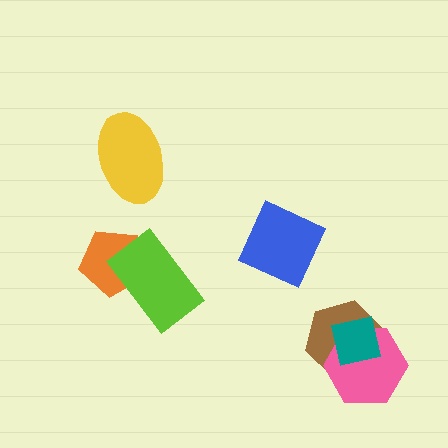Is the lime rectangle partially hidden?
No, no other shape covers it.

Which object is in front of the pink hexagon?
The teal square is in front of the pink hexagon.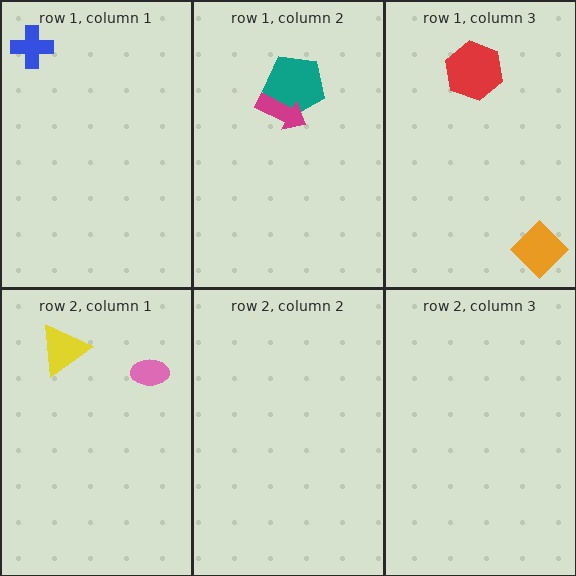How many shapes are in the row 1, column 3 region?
2.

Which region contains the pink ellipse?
The row 2, column 1 region.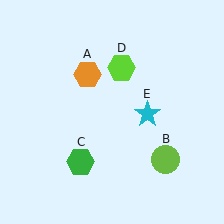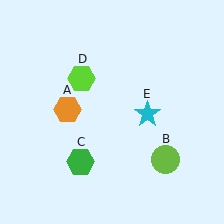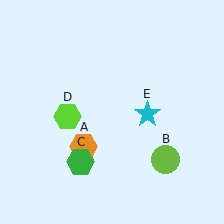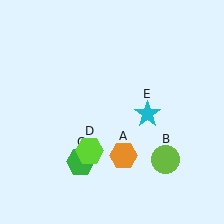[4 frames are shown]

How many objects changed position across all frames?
2 objects changed position: orange hexagon (object A), lime hexagon (object D).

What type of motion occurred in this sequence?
The orange hexagon (object A), lime hexagon (object D) rotated counterclockwise around the center of the scene.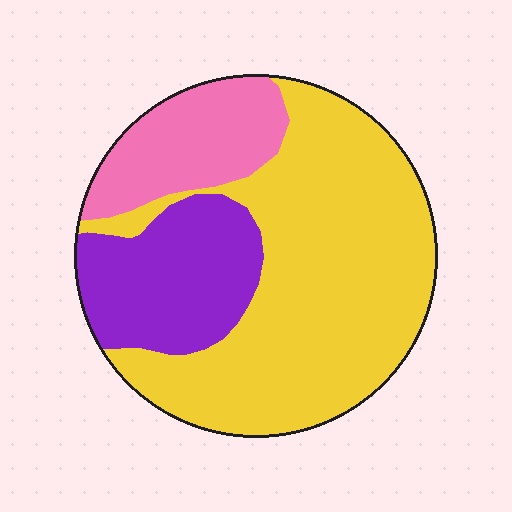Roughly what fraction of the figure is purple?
Purple takes up about one fifth (1/5) of the figure.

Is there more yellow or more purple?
Yellow.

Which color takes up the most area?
Yellow, at roughly 60%.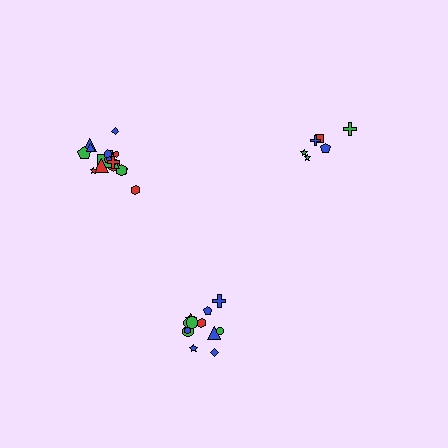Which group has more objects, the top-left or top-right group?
The top-left group.